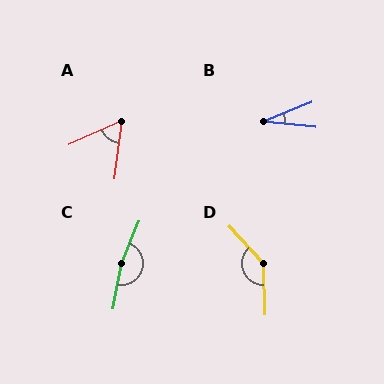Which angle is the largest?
C, at approximately 168 degrees.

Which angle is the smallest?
B, at approximately 28 degrees.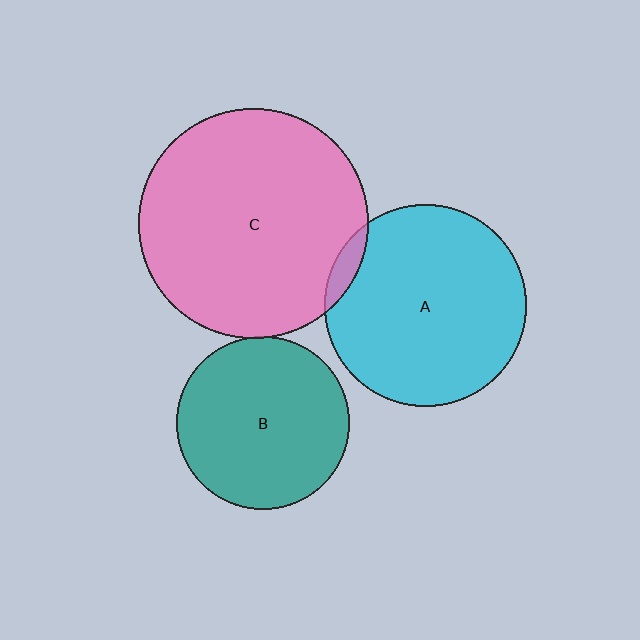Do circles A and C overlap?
Yes.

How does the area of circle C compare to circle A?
Approximately 1.3 times.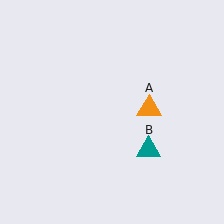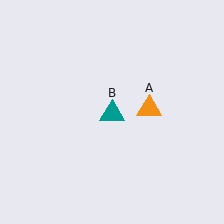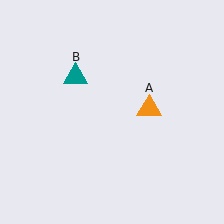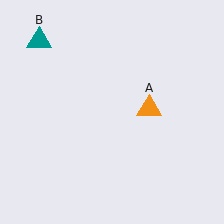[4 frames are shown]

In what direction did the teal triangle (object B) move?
The teal triangle (object B) moved up and to the left.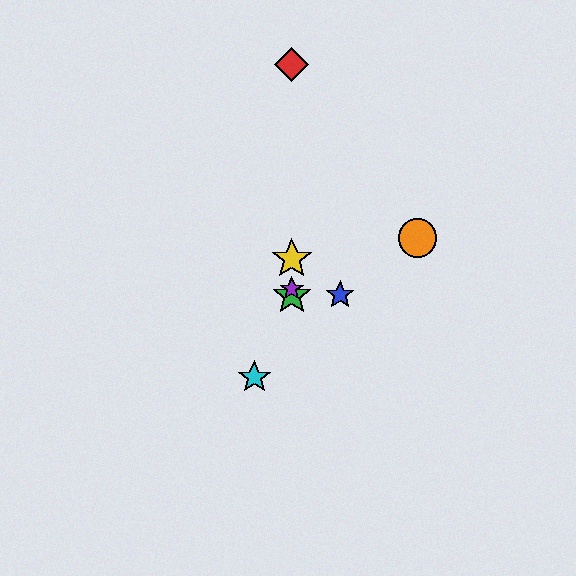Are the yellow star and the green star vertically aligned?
Yes, both are at x≈292.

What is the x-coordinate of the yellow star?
The yellow star is at x≈292.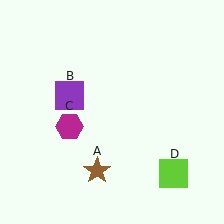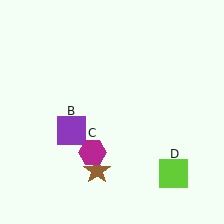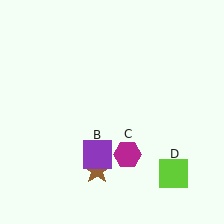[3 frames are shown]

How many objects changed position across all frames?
2 objects changed position: purple square (object B), magenta hexagon (object C).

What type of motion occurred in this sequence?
The purple square (object B), magenta hexagon (object C) rotated counterclockwise around the center of the scene.